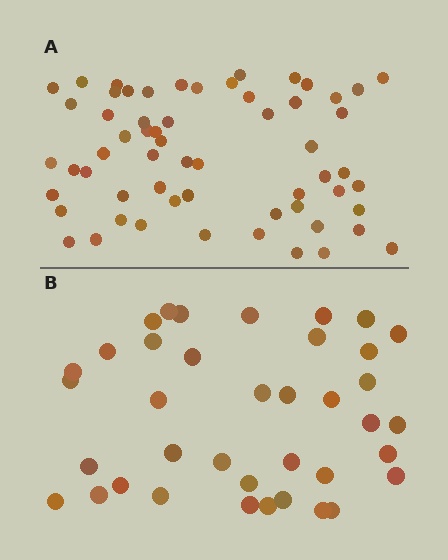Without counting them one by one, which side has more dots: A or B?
Region A (the top region) has more dots.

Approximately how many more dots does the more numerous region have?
Region A has approximately 20 more dots than region B.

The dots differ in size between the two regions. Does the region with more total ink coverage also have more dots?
No. Region B has more total ink coverage because its dots are larger, but region A actually contains more individual dots. Total area can be misleading — the number of items is what matters here.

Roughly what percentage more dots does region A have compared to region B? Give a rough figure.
About 60% more.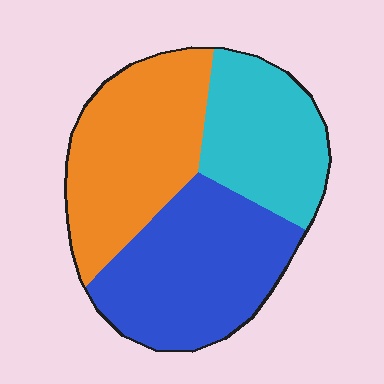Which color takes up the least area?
Cyan, at roughly 25%.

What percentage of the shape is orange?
Orange takes up between a third and a half of the shape.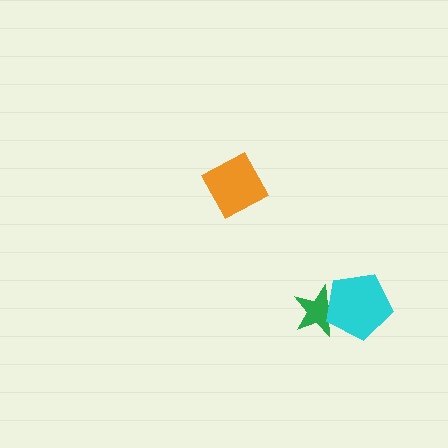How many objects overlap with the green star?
1 object overlaps with the green star.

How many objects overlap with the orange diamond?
0 objects overlap with the orange diamond.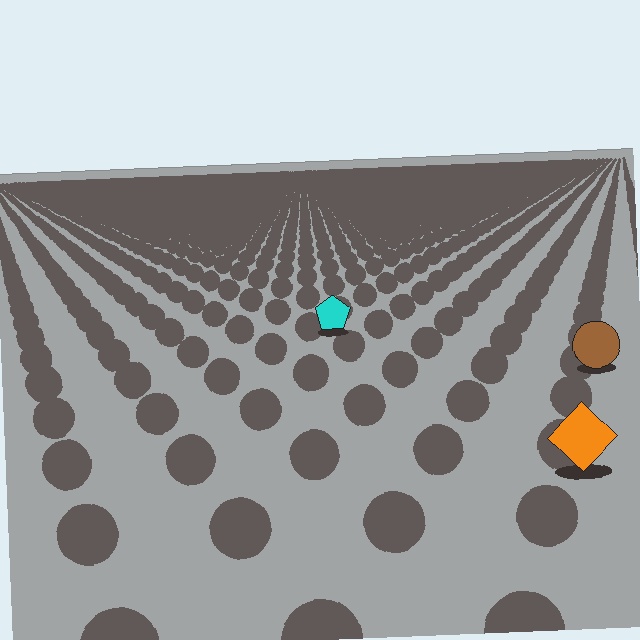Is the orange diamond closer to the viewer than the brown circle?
Yes. The orange diamond is closer — you can tell from the texture gradient: the ground texture is coarser near it.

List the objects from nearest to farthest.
From nearest to farthest: the orange diamond, the brown circle, the cyan pentagon.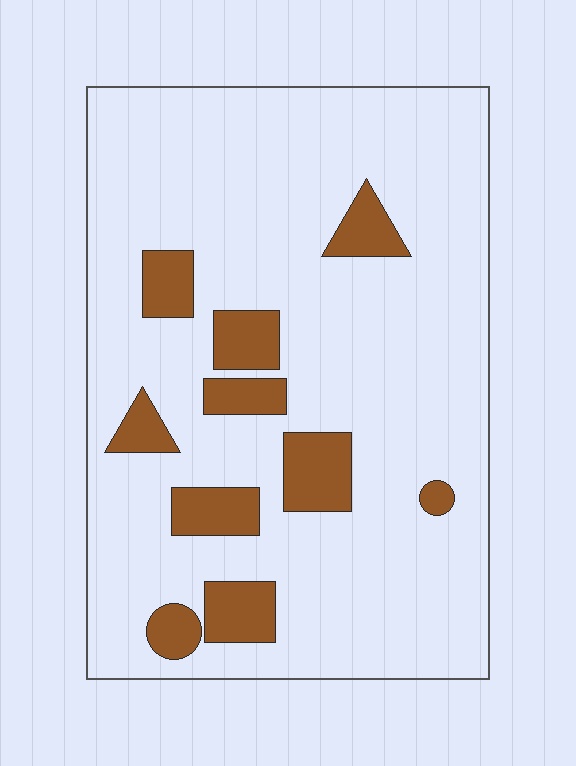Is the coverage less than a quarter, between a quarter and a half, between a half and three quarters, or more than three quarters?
Less than a quarter.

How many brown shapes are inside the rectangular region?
10.